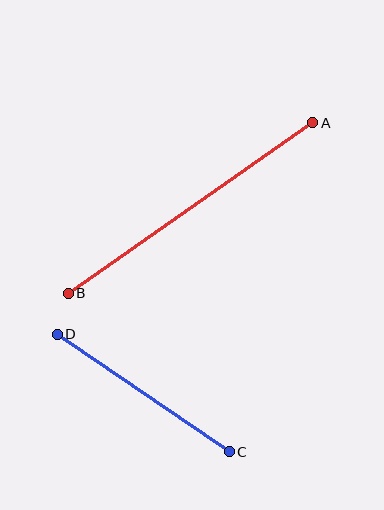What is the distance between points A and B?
The distance is approximately 298 pixels.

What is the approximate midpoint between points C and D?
The midpoint is at approximately (143, 393) pixels.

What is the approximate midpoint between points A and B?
The midpoint is at approximately (190, 208) pixels.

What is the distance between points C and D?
The distance is approximately 209 pixels.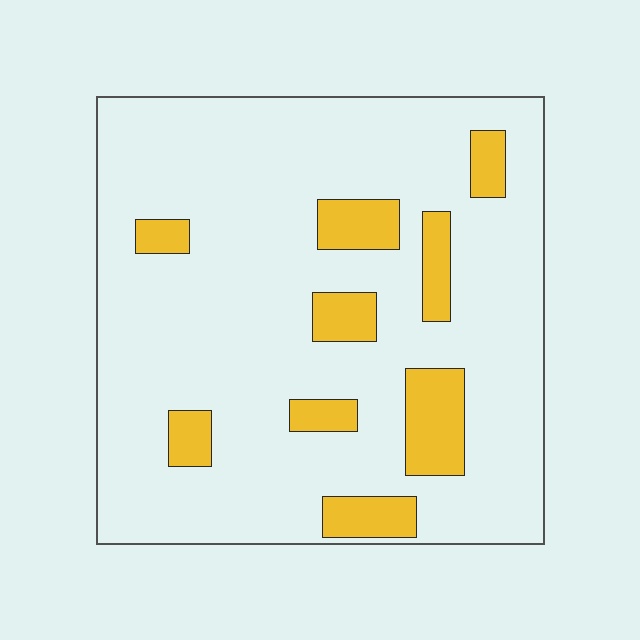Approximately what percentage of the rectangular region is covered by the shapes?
Approximately 15%.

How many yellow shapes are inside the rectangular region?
9.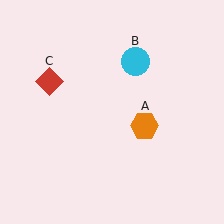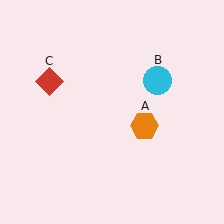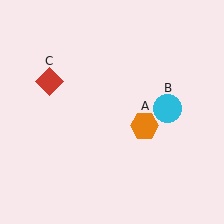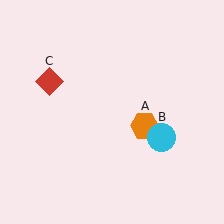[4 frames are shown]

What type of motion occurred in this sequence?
The cyan circle (object B) rotated clockwise around the center of the scene.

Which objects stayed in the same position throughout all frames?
Orange hexagon (object A) and red diamond (object C) remained stationary.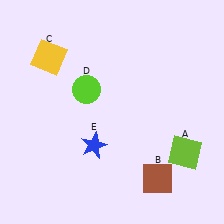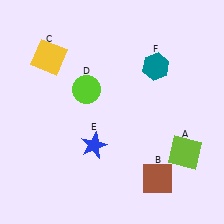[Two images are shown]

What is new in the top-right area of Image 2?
A teal hexagon (F) was added in the top-right area of Image 2.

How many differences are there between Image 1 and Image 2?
There is 1 difference between the two images.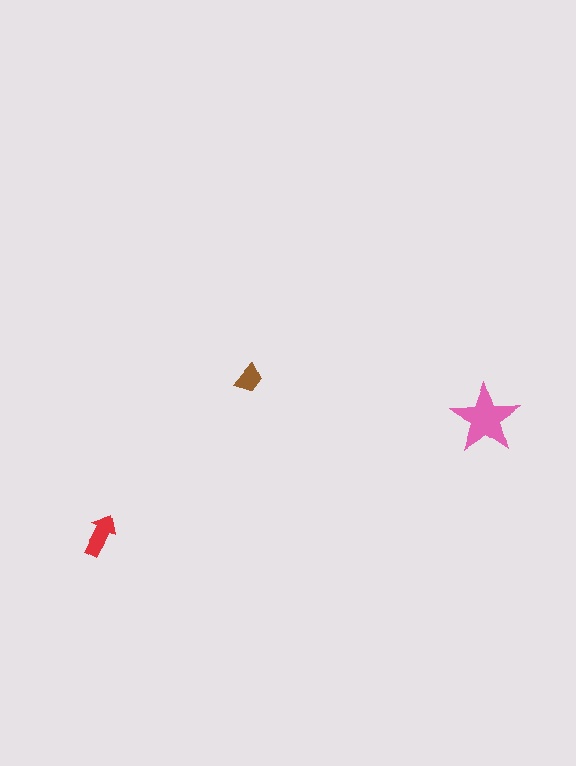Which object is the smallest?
The brown trapezoid.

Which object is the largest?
The pink star.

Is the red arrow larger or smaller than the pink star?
Smaller.